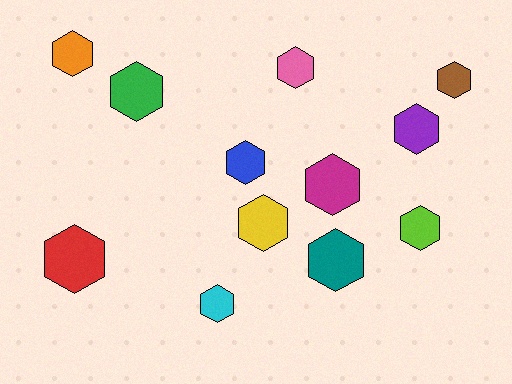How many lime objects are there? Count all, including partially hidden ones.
There is 1 lime object.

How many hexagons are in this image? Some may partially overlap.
There are 12 hexagons.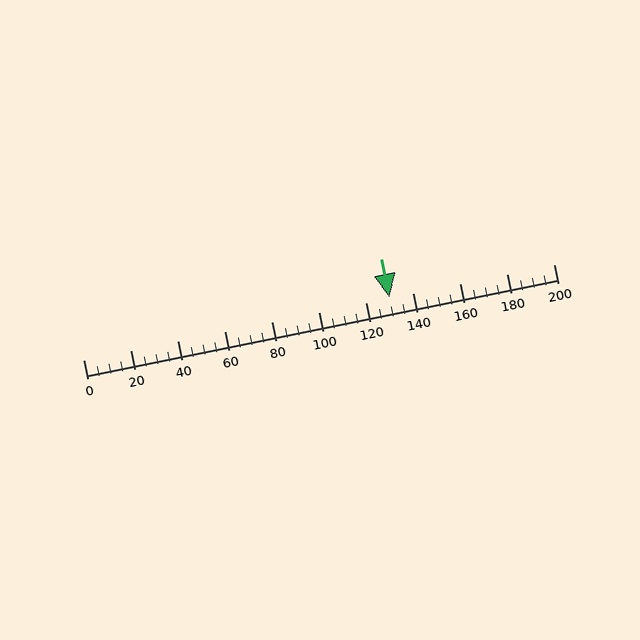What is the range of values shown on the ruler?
The ruler shows values from 0 to 200.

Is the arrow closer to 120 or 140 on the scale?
The arrow is closer to 140.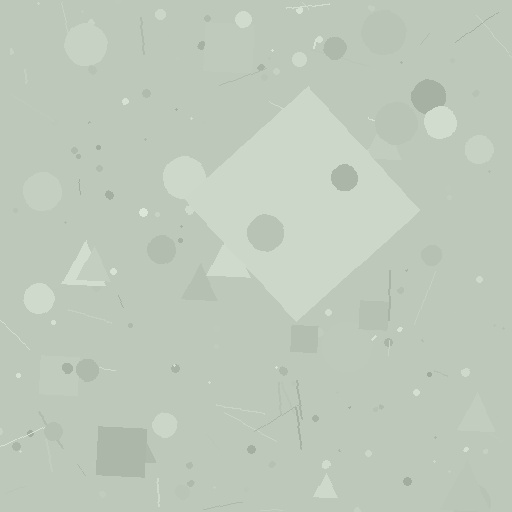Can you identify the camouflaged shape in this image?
The camouflaged shape is a diamond.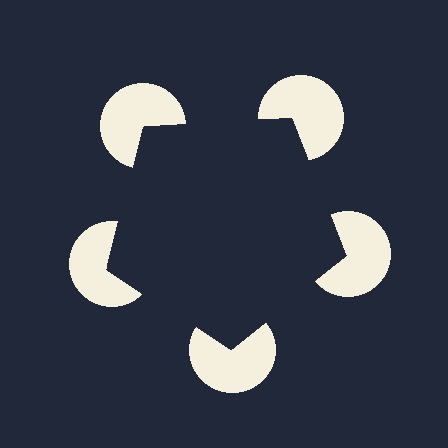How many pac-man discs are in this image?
There are 5 — one at each vertex of the illusory pentagon.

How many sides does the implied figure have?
5 sides.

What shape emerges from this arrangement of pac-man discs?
An illusory pentagon — its edges are inferred from the aligned wedge cuts in the pac-man discs, not physically drawn.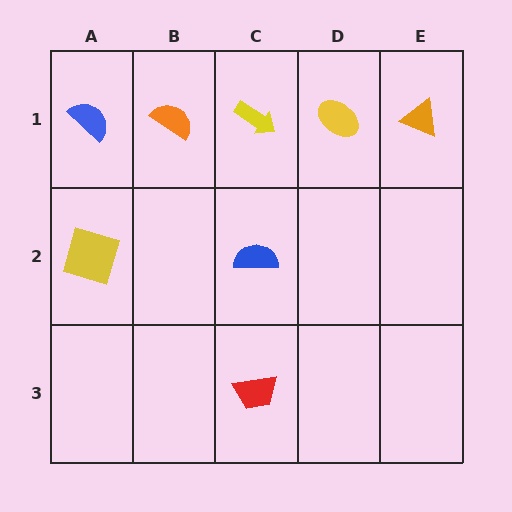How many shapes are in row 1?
5 shapes.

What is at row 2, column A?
A yellow square.